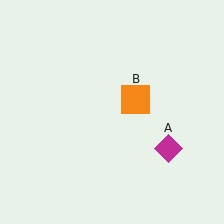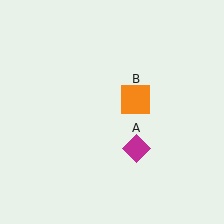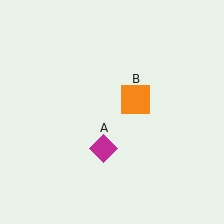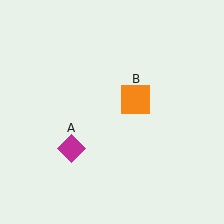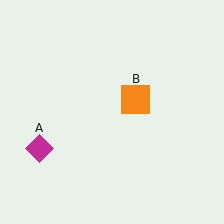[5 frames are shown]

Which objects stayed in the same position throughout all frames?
Orange square (object B) remained stationary.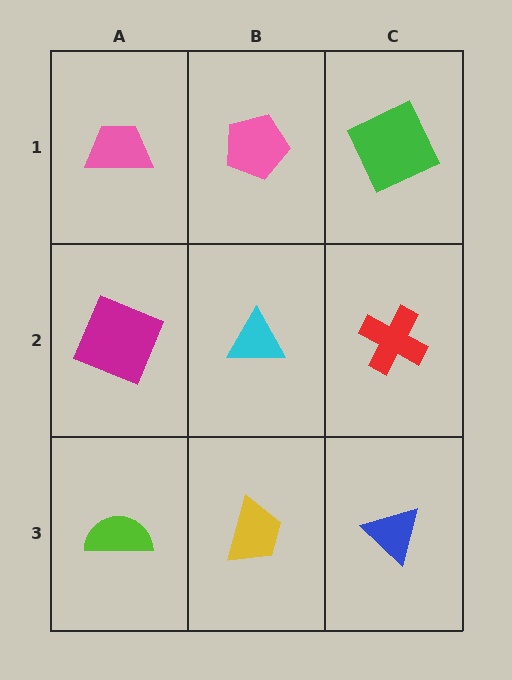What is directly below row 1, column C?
A red cross.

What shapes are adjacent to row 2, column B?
A pink pentagon (row 1, column B), a yellow trapezoid (row 3, column B), a magenta square (row 2, column A), a red cross (row 2, column C).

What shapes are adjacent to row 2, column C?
A green square (row 1, column C), a blue triangle (row 3, column C), a cyan triangle (row 2, column B).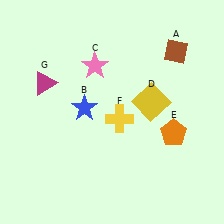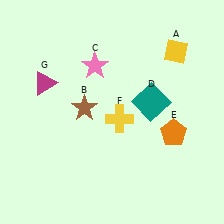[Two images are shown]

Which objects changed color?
A changed from brown to yellow. B changed from blue to brown. D changed from yellow to teal.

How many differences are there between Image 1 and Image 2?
There are 3 differences between the two images.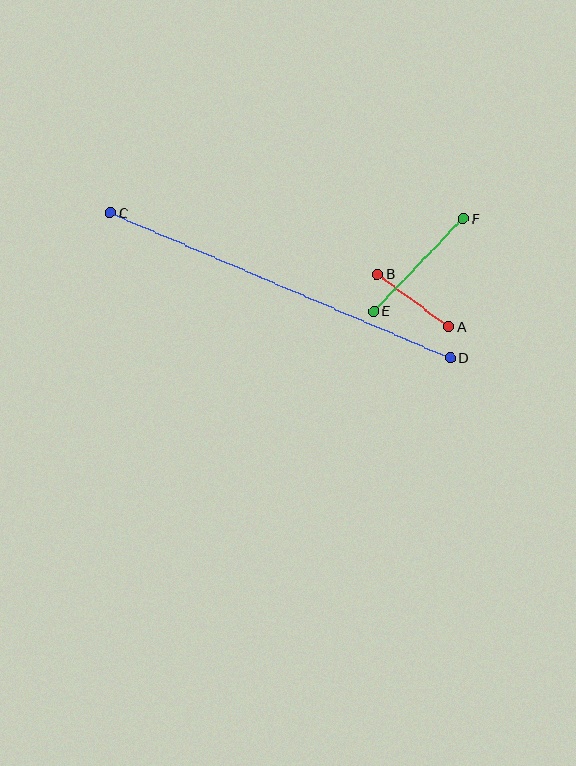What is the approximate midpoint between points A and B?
The midpoint is at approximately (413, 301) pixels.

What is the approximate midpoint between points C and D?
The midpoint is at approximately (280, 285) pixels.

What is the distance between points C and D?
The distance is approximately 369 pixels.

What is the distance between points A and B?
The distance is approximately 88 pixels.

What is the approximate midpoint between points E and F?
The midpoint is at approximately (419, 265) pixels.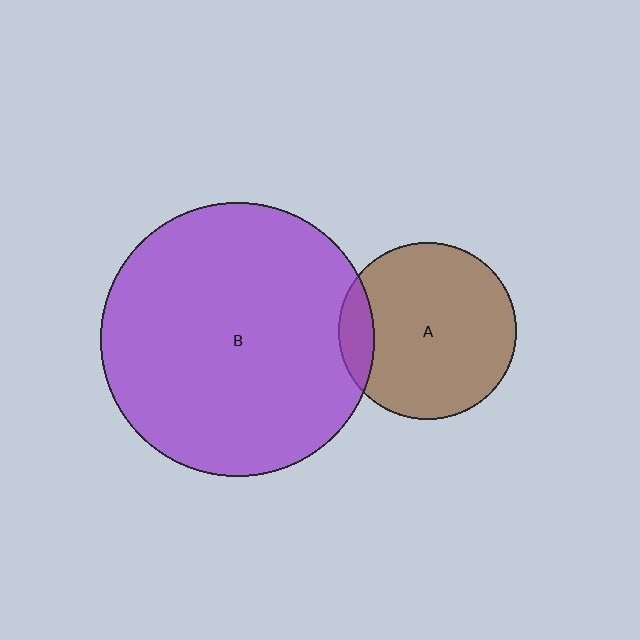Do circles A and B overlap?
Yes.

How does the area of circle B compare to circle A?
Approximately 2.4 times.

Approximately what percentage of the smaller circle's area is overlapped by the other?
Approximately 10%.